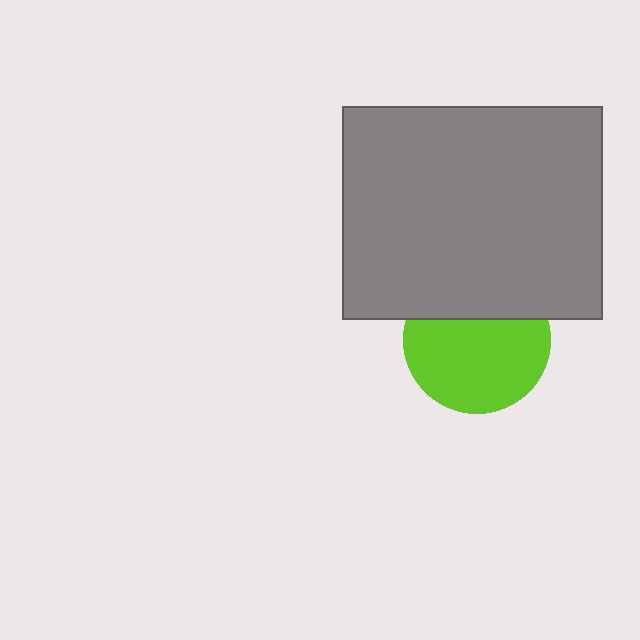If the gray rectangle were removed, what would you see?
You would see the complete lime circle.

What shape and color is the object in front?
The object in front is a gray rectangle.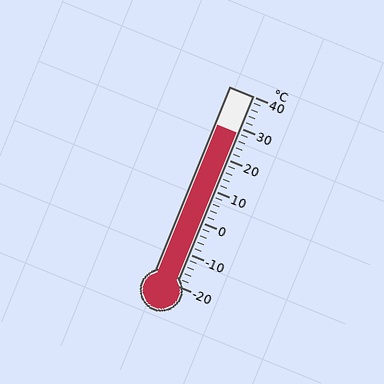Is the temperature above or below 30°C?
The temperature is below 30°C.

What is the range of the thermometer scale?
The thermometer scale ranges from -20°C to 40°C.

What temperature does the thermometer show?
The thermometer shows approximately 28°C.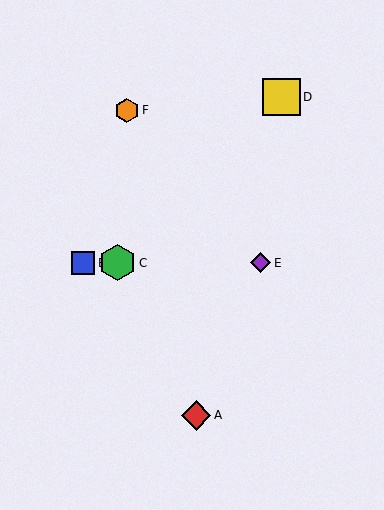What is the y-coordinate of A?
Object A is at y≈415.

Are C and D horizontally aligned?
No, C is at y≈263 and D is at y≈97.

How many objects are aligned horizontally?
3 objects (B, C, E) are aligned horizontally.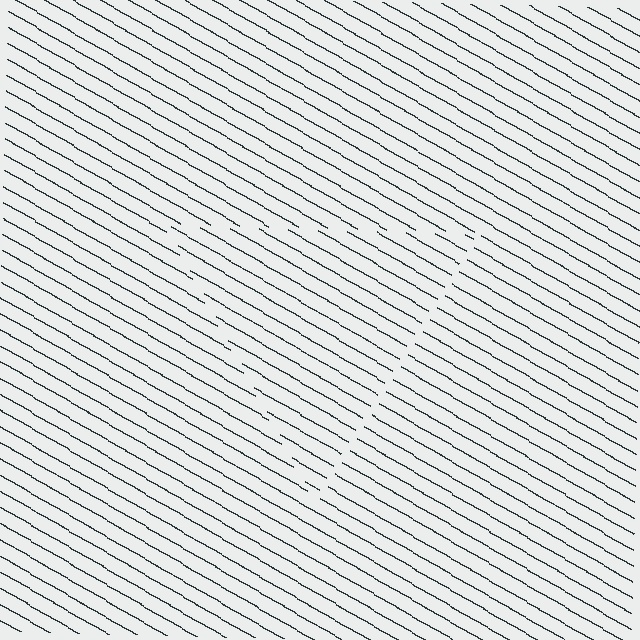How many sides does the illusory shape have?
3 sides — the line-ends trace a triangle.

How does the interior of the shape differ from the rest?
The interior of the shape contains the same grating, shifted by half a period — the contour is defined by the phase discontinuity where line-ends from the inner and outer gratings abut.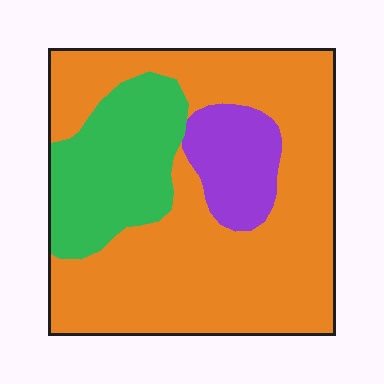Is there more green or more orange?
Orange.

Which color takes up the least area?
Purple, at roughly 10%.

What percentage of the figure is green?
Green covers roughly 20% of the figure.